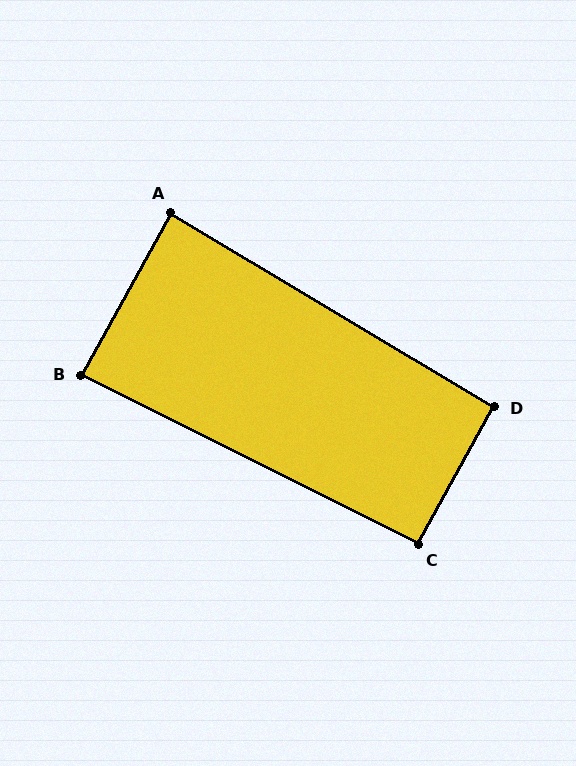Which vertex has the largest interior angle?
D, at approximately 92 degrees.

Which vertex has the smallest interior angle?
B, at approximately 88 degrees.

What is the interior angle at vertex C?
Approximately 92 degrees (approximately right).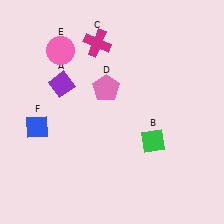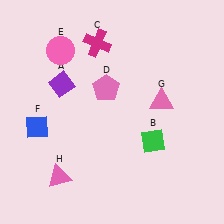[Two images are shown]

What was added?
A pink triangle (G), a pink triangle (H) were added in Image 2.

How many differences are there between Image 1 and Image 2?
There are 2 differences between the two images.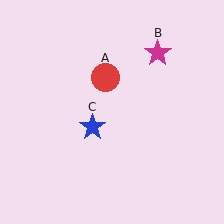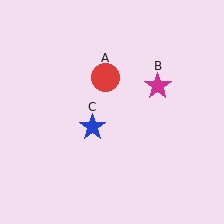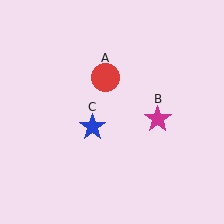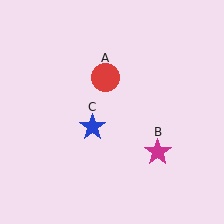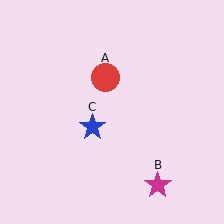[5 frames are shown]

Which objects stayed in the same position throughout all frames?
Red circle (object A) and blue star (object C) remained stationary.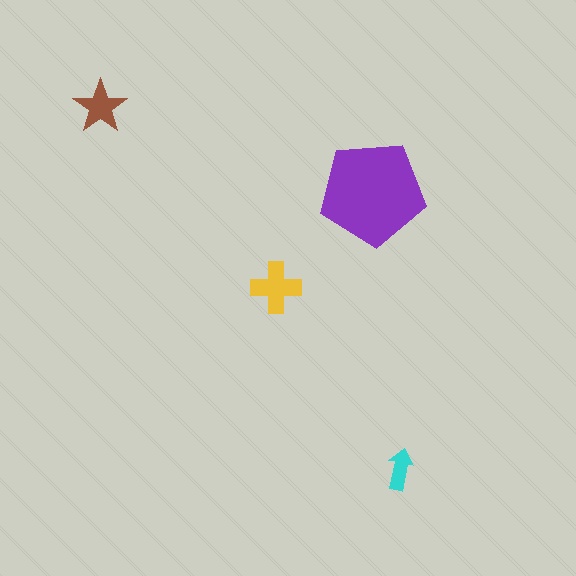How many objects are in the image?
There are 4 objects in the image.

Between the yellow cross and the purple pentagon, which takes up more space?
The purple pentagon.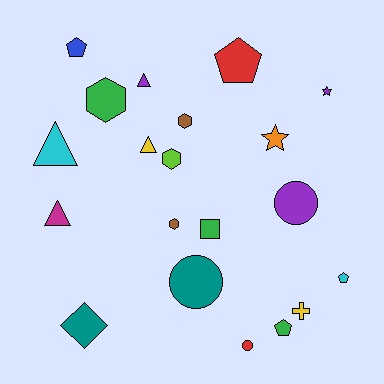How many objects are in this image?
There are 20 objects.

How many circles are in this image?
There are 3 circles.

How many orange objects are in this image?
There is 1 orange object.